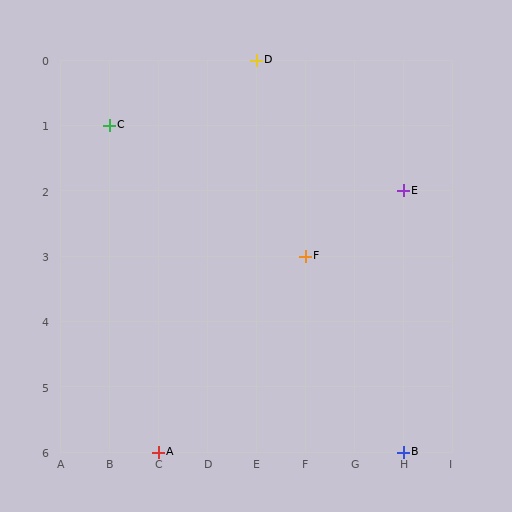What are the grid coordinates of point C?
Point C is at grid coordinates (B, 1).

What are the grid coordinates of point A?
Point A is at grid coordinates (C, 6).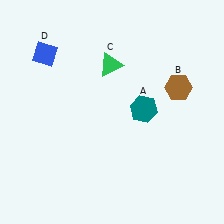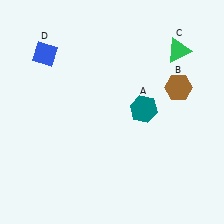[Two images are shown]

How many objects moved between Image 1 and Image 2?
1 object moved between the two images.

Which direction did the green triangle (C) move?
The green triangle (C) moved right.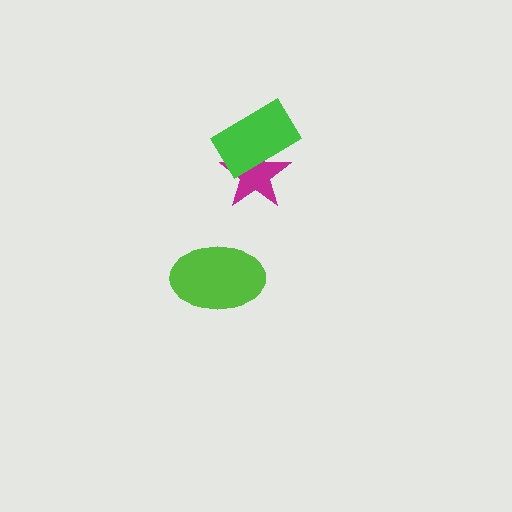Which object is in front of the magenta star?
The green rectangle is in front of the magenta star.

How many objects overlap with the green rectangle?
1 object overlaps with the green rectangle.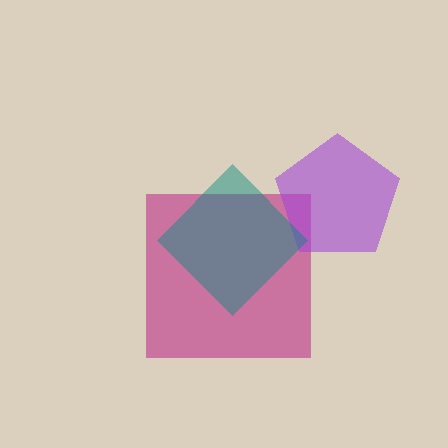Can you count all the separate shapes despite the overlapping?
Yes, there are 3 separate shapes.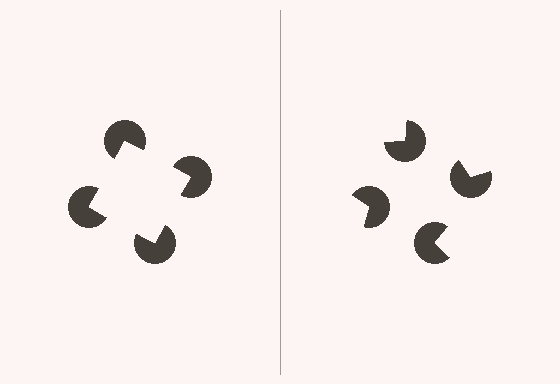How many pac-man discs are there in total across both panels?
8 — 4 on each side.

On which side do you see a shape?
An illusory square appears on the left side. On the right side the wedge cuts are rotated, so no coherent shape forms.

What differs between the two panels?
The pac-man discs are positioned identically on both sides; only the wedge orientations differ. On the left they align to a square; on the right they are misaligned.